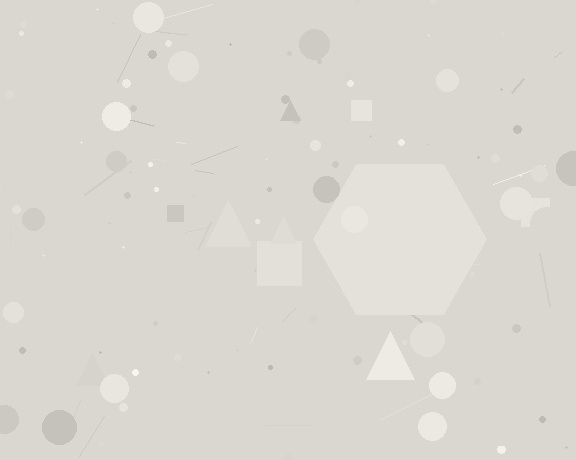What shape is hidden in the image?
A hexagon is hidden in the image.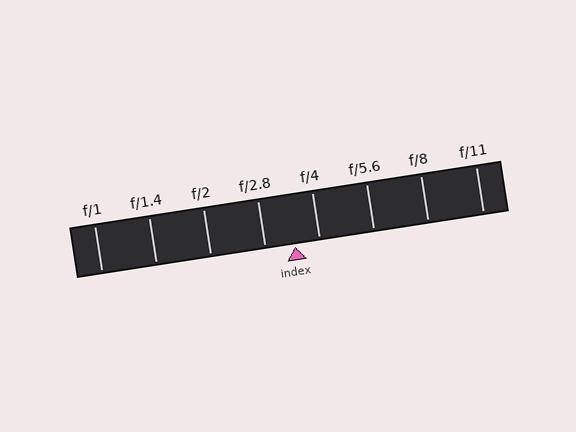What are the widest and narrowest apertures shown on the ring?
The widest aperture shown is f/1 and the narrowest is f/11.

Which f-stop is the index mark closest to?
The index mark is closest to f/4.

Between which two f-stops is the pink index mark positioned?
The index mark is between f/2.8 and f/4.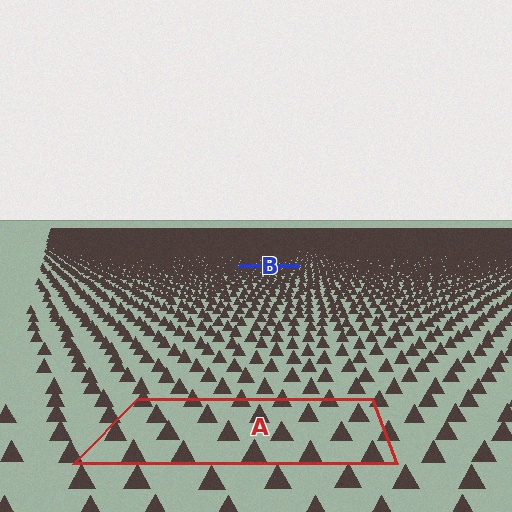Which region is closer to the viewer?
Region A is closer. The texture elements there are larger and more spread out.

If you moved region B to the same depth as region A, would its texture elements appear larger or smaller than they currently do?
They would appear larger. At a closer depth, the same texture elements are projected at a bigger on-screen size.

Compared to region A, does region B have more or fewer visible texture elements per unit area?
Region B has more texture elements per unit area — they are packed more densely because it is farther away.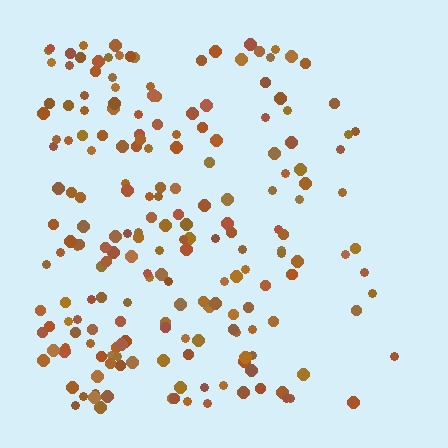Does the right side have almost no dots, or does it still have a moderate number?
Still a moderate number, just noticeably fewer than the left.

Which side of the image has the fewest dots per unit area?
The right.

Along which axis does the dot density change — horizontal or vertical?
Horizontal.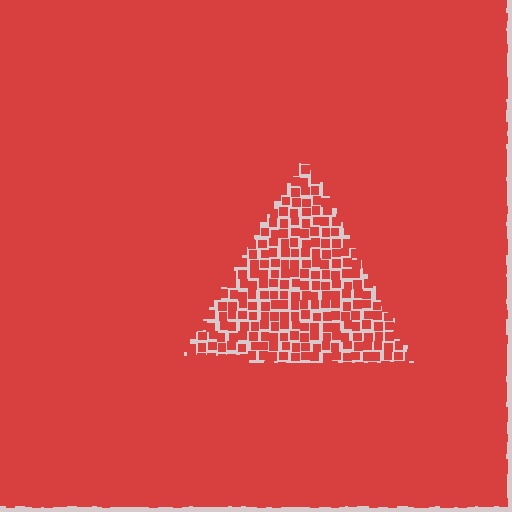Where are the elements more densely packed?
The elements are more densely packed outside the triangle boundary.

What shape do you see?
I see a triangle.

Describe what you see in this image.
The image contains small red elements arranged at two different densities. A triangle-shaped region is visible where the elements are less densely packed than the surrounding area.